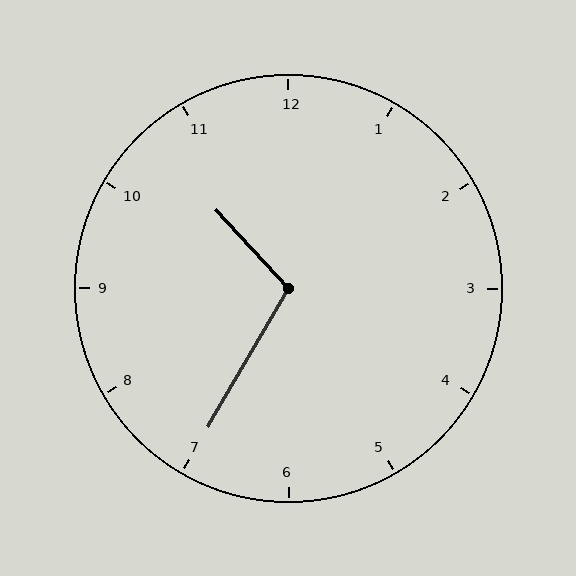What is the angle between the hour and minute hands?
Approximately 108 degrees.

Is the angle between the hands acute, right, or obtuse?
It is obtuse.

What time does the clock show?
10:35.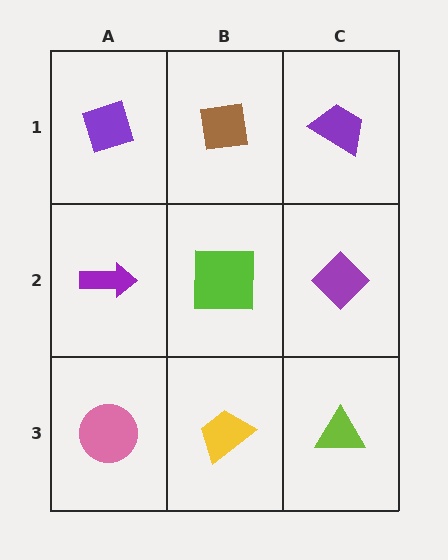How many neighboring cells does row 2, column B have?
4.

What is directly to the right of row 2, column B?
A purple diamond.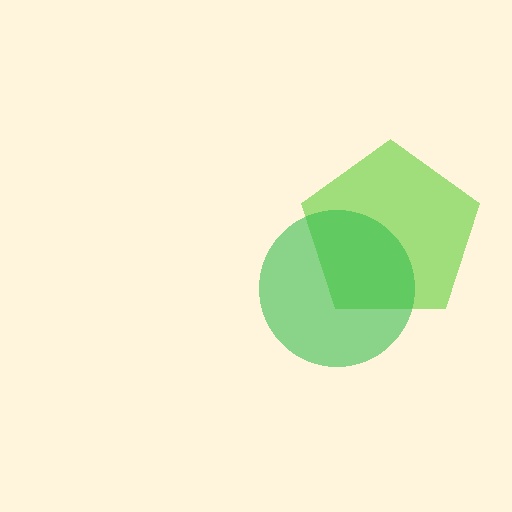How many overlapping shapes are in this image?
There are 2 overlapping shapes in the image.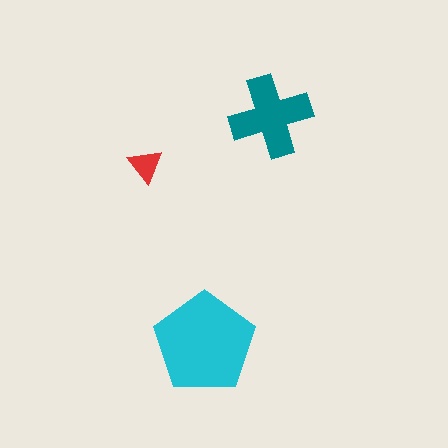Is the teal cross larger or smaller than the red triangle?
Larger.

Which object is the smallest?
The red triangle.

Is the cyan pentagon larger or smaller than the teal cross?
Larger.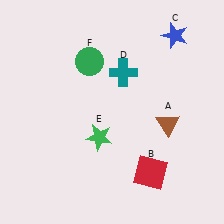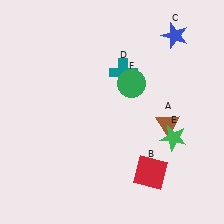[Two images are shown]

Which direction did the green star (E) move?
The green star (E) moved right.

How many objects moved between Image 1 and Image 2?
2 objects moved between the two images.